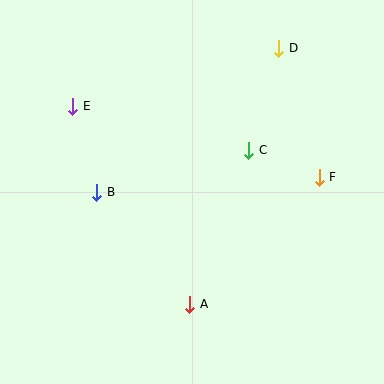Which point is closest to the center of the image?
Point C at (249, 150) is closest to the center.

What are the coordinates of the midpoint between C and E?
The midpoint between C and E is at (161, 128).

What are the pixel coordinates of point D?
Point D is at (279, 48).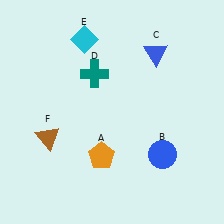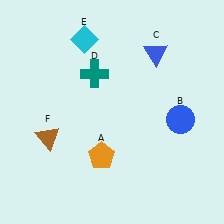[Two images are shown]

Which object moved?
The blue circle (B) moved up.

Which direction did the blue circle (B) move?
The blue circle (B) moved up.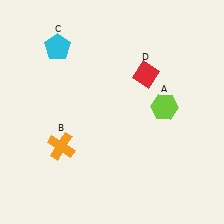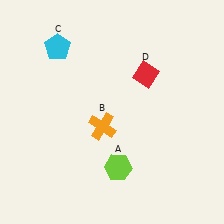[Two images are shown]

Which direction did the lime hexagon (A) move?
The lime hexagon (A) moved down.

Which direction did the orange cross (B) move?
The orange cross (B) moved right.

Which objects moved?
The objects that moved are: the lime hexagon (A), the orange cross (B).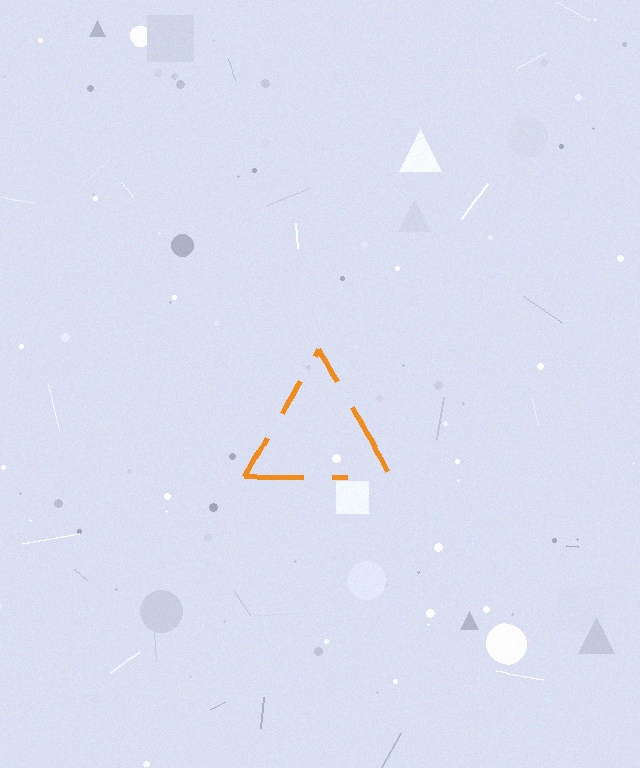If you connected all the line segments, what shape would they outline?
They would outline a triangle.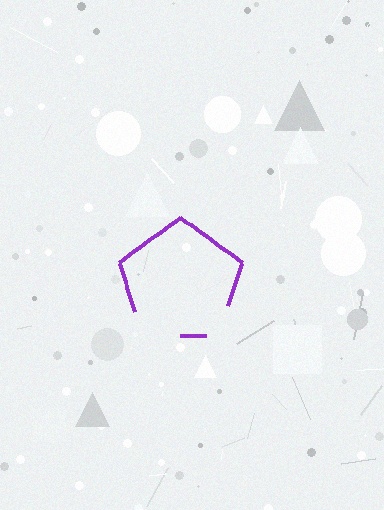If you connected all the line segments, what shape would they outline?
They would outline a pentagon.